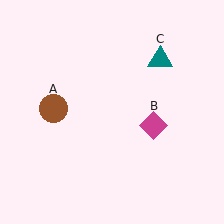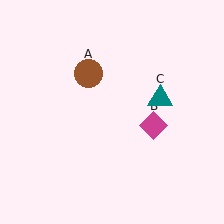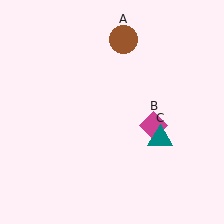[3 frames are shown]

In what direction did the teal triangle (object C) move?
The teal triangle (object C) moved down.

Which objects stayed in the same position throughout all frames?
Magenta diamond (object B) remained stationary.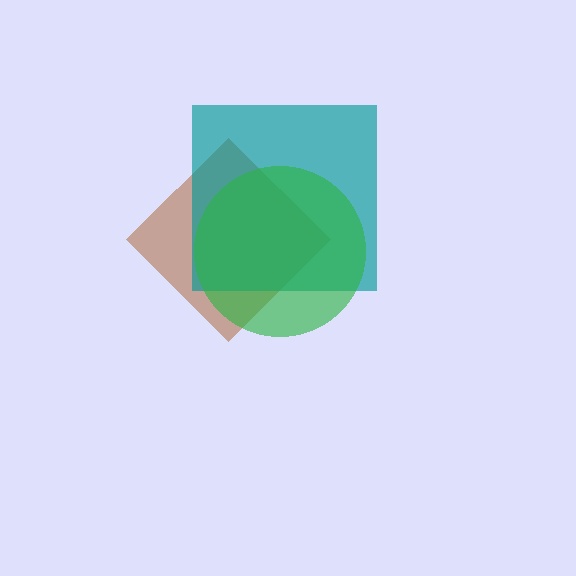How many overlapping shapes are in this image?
There are 3 overlapping shapes in the image.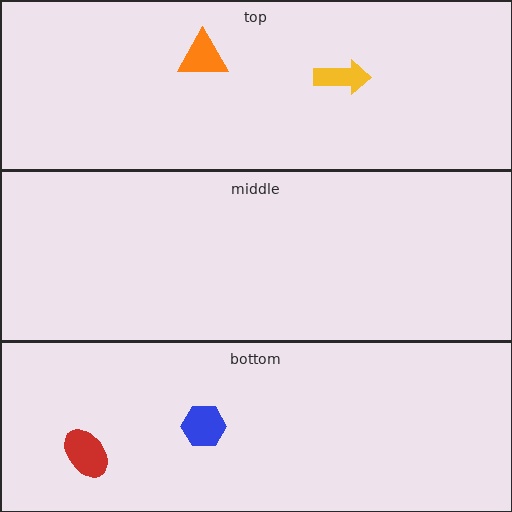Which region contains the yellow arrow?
The top region.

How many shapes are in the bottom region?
2.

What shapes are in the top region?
The orange triangle, the yellow arrow.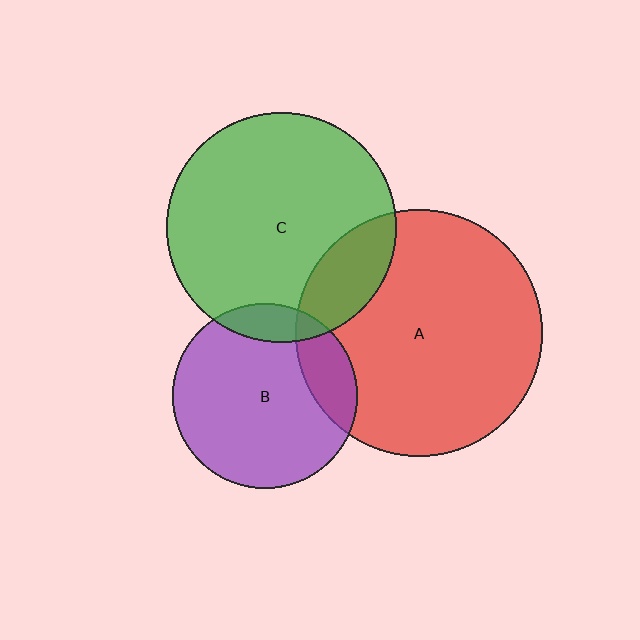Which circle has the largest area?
Circle A (red).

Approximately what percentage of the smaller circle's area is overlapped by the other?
Approximately 15%.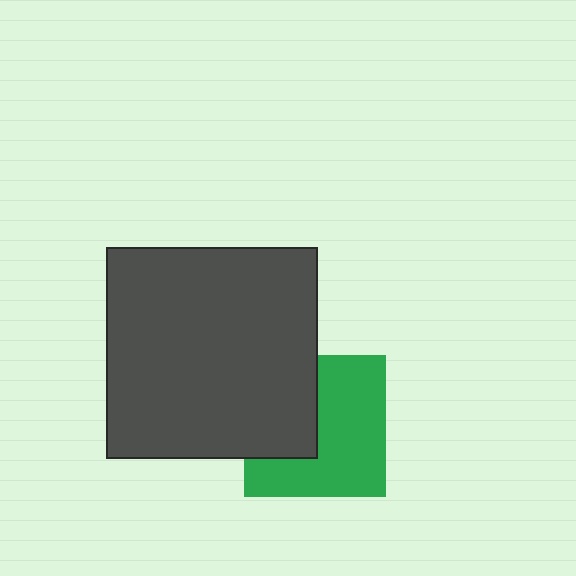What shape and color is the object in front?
The object in front is a dark gray square.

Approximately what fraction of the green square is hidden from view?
Roughly 38% of the green square is hidden behind the dark gray square.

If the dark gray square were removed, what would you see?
You would see the complete green square.